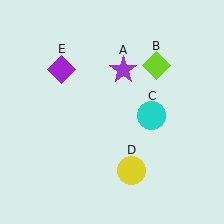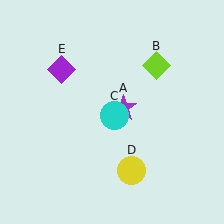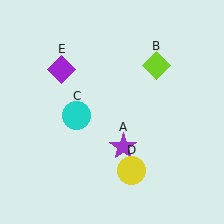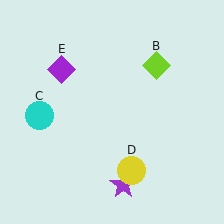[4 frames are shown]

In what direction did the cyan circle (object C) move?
The cyan circle (object C) moved left.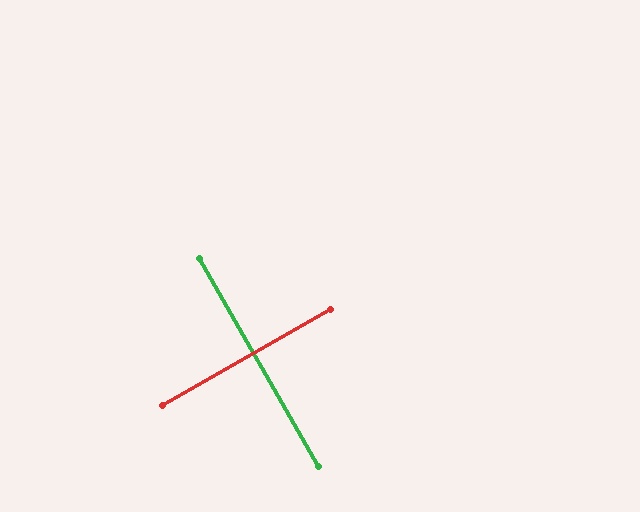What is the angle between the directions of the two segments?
Approximately 90 degrees.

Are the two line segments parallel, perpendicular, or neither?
Perpendicular — they meet at approximately 90°.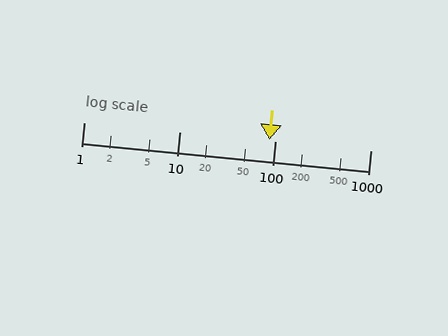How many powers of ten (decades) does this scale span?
The scale spans 3 decades, from 1 to 1000.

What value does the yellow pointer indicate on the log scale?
The pointer indicates approximately 87.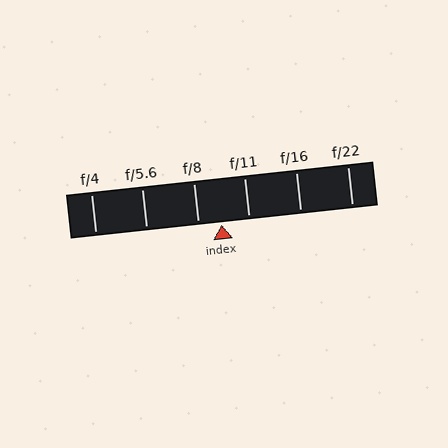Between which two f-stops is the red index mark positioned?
The index mark is between f/8 and f/11.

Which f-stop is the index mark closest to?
The index mark is closest to f/8.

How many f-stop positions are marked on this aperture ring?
There are 6 f-stop positions marked.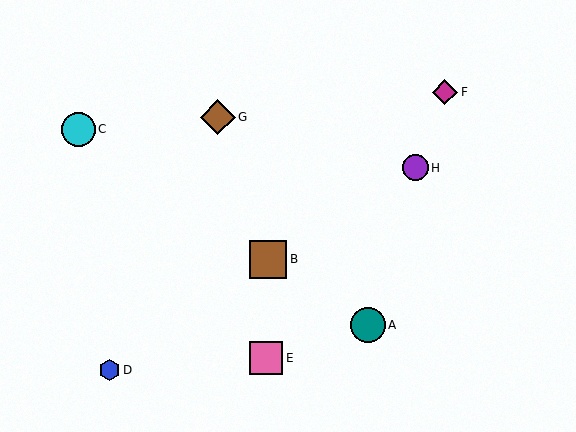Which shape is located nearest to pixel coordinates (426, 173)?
The purple circle (labeled H) at (415, 168) is nearest to that location.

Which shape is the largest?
The brown square (labeled B) is the largest.